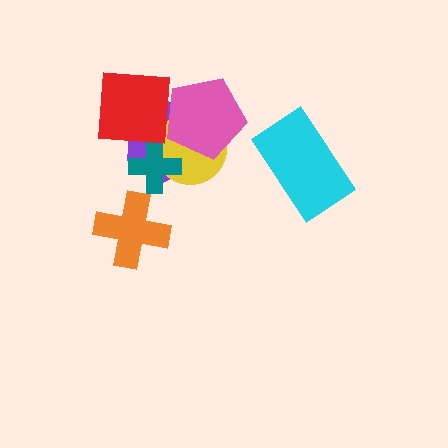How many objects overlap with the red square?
4 objects overlap with the red square.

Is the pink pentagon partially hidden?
Yes, it is partially covered by another shape.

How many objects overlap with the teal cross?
3 objects overlap with the teal cross.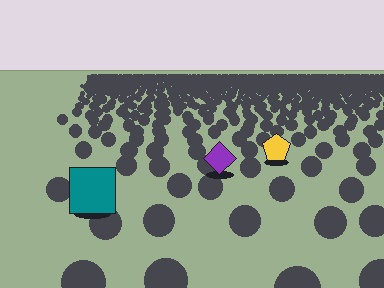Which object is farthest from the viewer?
The yellow pentagon is farthest from the viewer. It appears smaller and the ground texture around it is denser.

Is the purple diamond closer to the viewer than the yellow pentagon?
Yes. The purple diamond is closer — you can tell from the texture gradient: the ground texture is coarser near it.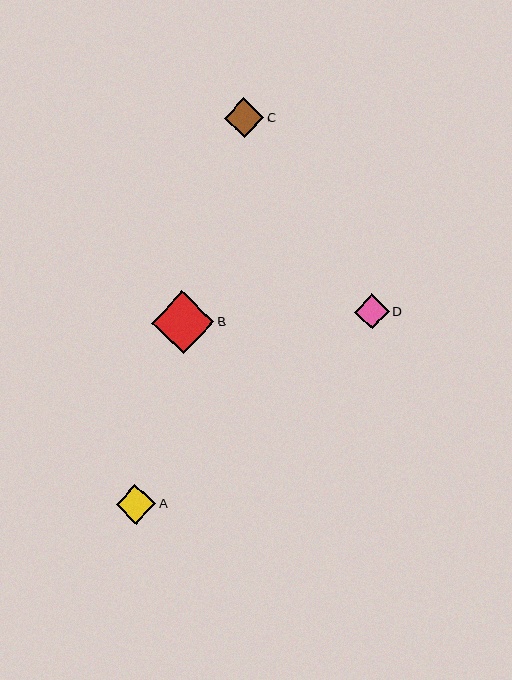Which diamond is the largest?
Diamond B is the largest with a size of approximately 62 pixels.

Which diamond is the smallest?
Diamond D is the smallest with a size of approximately 35 pixels.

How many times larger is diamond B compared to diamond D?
Diamond B is approximately 1.8 times the size of diamond D.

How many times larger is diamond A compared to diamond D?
Diamond A is approximately 1.1 times the size of diamond D.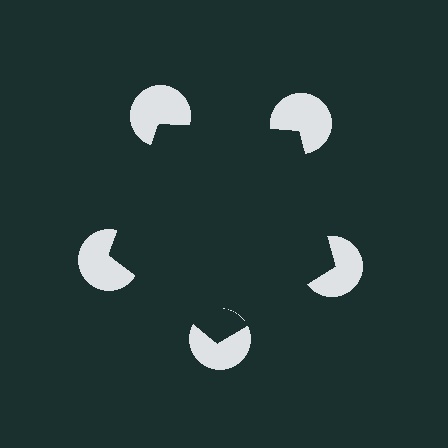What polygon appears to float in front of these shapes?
An illusory pentagon — its edges are inferred from the aligned wedge cuts in the pac-man discs, not physically drawn.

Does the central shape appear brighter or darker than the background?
It typically appears slightly darker than the background, even though no actual brightness change is drawn.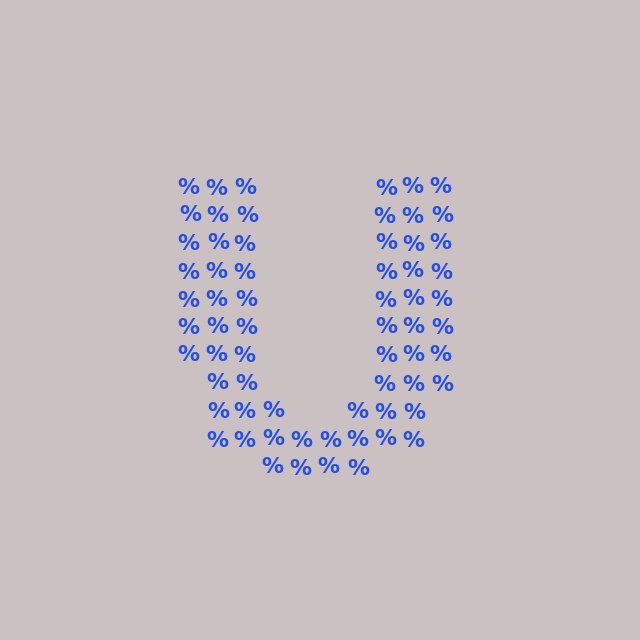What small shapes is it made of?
It is made of small percent signs.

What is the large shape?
The large shape is the letter U.